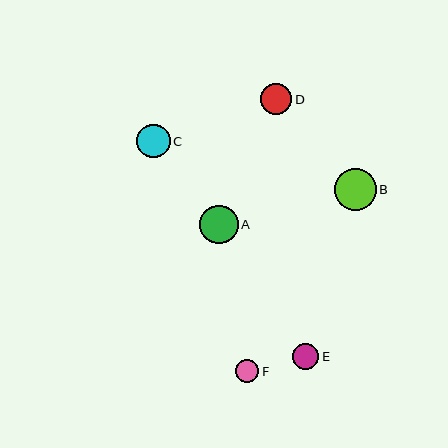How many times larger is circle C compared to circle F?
Circle C is approximately 1.4 times the size of circle F.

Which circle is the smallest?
Circle F is the smallest with a size of approximately 23 pixels.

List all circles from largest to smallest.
From largest to smallest: B, A, C, D, E, F.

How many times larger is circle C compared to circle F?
Circle C is approximately 1.4 times the size of circle F.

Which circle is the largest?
Circle B is the largest with a size of approximately 42 pixels.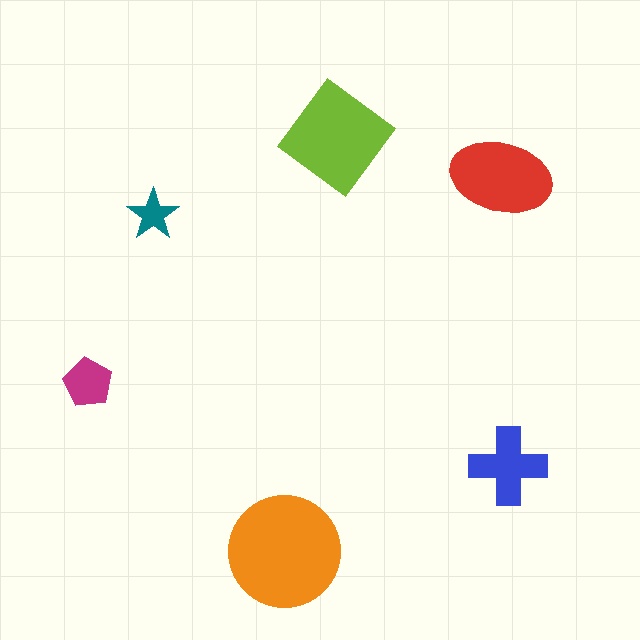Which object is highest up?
The lime diamond is topmost.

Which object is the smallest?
The teal star.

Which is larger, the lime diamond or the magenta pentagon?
The lime diamond.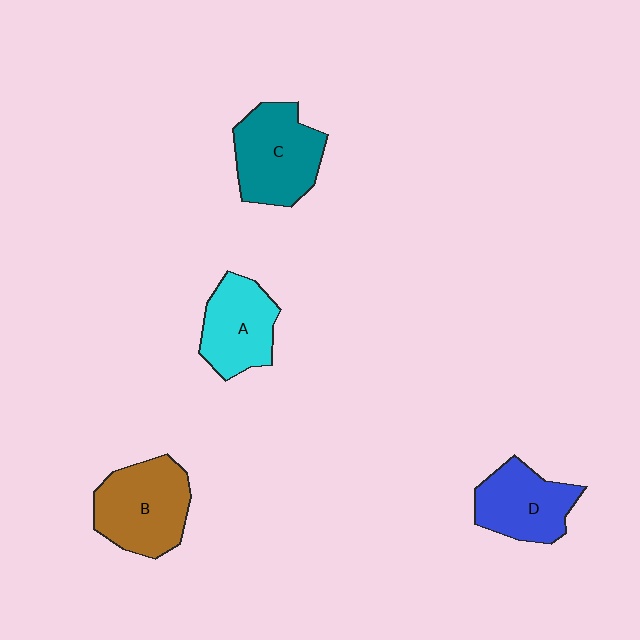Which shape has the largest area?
Shape B (brown).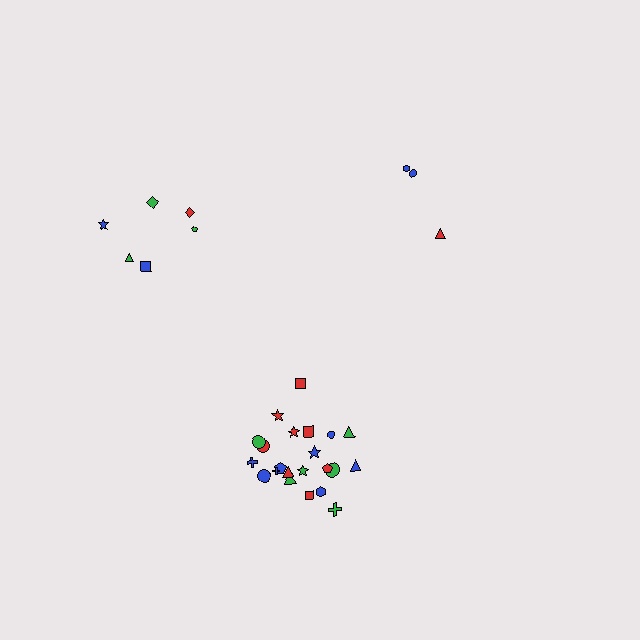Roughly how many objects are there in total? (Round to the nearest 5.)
Roughly 30 objects in total.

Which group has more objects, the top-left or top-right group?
The top-left group.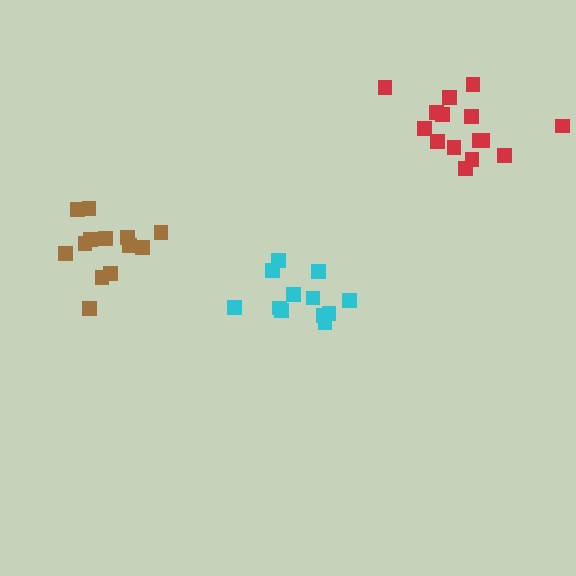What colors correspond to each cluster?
The clusters are colored: cyan, brown, red.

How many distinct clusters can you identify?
There are 3 distinct clusters.